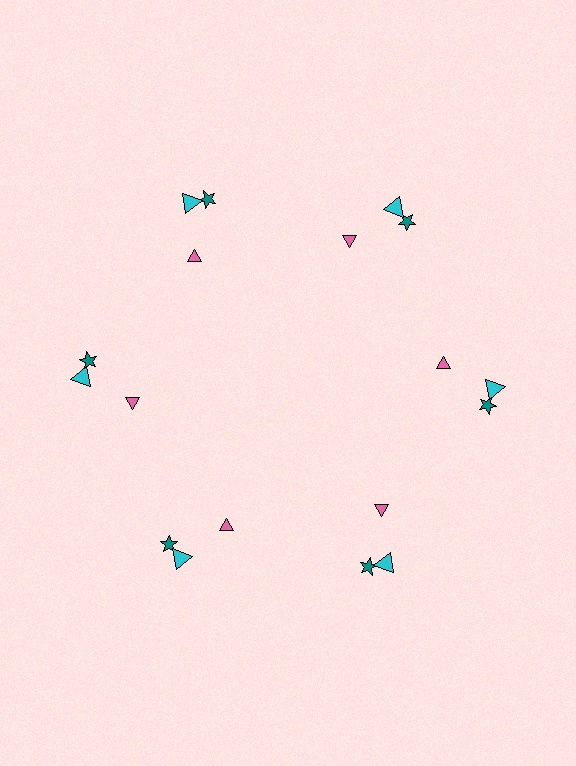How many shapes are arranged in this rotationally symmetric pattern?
There are 18 shapes, arranged in 6 groups of 3.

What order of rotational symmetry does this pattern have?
This pattern has 6-fold rotational symmetry.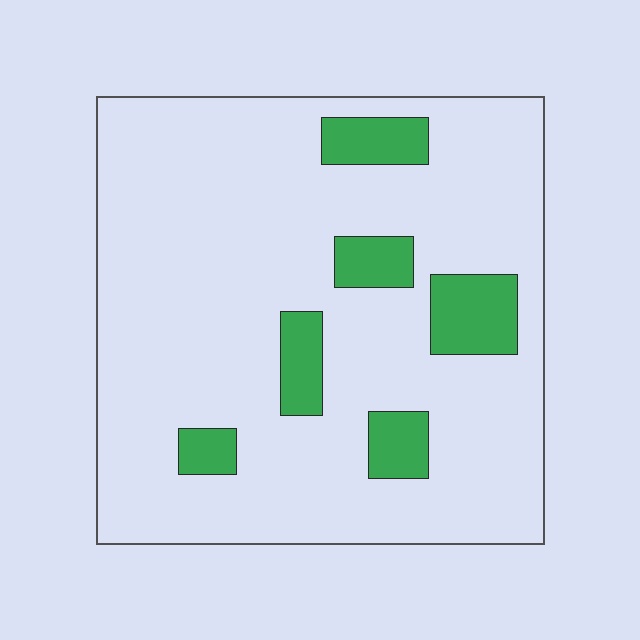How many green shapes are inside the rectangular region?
6.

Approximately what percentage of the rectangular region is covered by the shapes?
Approximately 15%.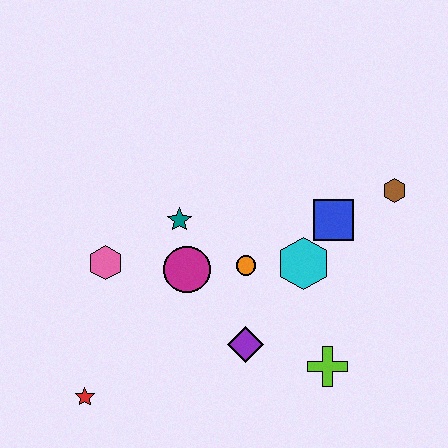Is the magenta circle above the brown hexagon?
No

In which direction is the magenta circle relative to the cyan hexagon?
The magenta circle is to the left of the cyan hexagon.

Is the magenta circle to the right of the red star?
Yes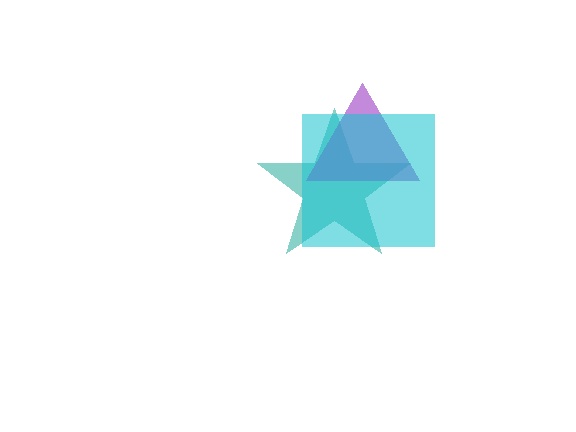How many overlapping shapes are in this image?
There are 3 overlapping shapes in the image.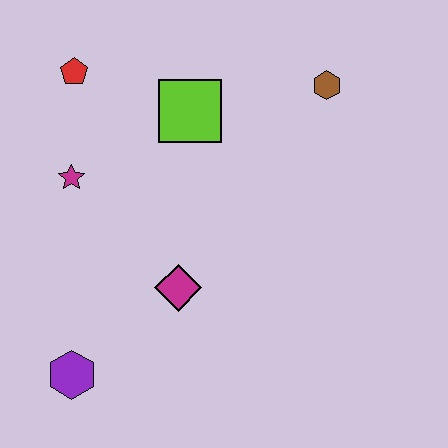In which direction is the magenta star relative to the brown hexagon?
The magenta star is to the left of the brown hexagon.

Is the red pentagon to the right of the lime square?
No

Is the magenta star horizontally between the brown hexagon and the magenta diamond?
No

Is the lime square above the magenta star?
Yes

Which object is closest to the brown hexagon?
The lime square is closest to the brown hexagon.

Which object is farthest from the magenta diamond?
The brown hexagon is farthest from the magenta diamond.